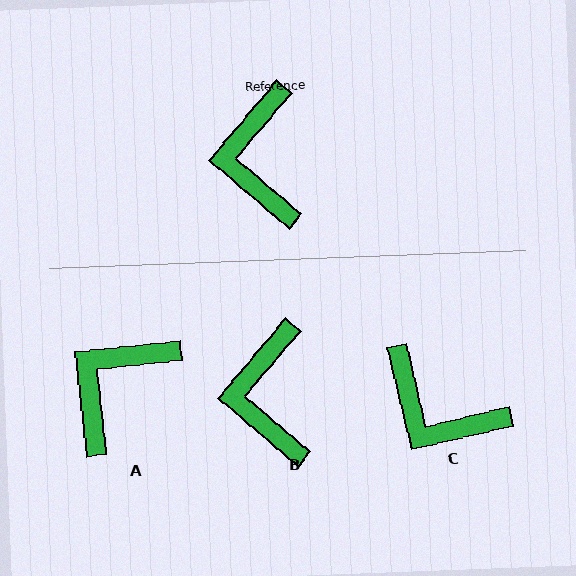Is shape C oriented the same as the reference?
No, it is off by about 54 degrees.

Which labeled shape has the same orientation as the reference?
B.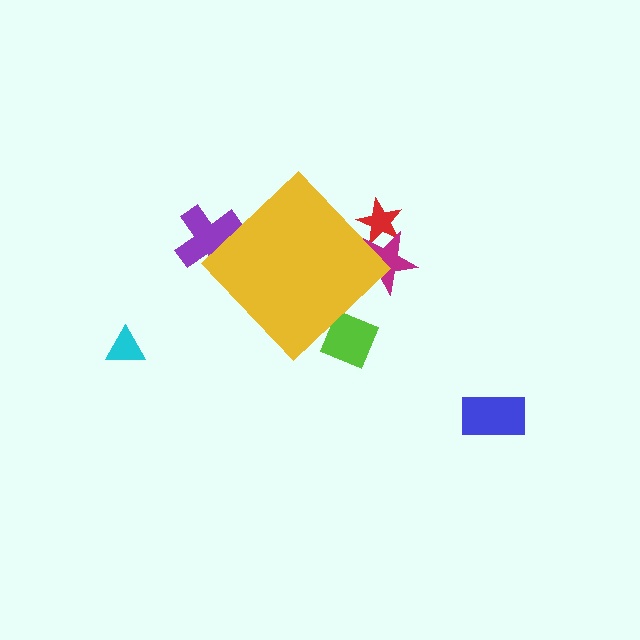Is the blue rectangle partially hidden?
No, the blue rectangle is fully visible.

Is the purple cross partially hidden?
Yes, the purple cross is partially hidden behind the yellow diamond.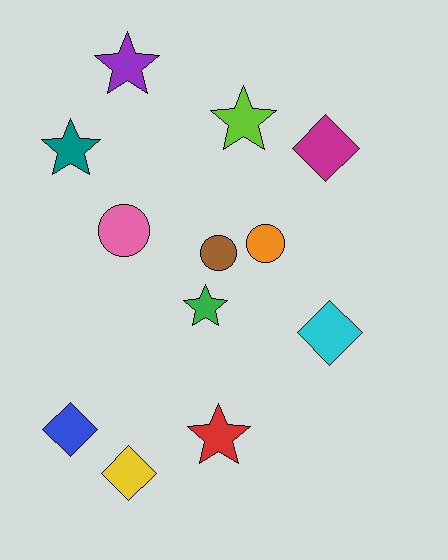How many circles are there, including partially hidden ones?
There are 3 circles.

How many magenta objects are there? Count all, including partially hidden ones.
There is 1 magenta object.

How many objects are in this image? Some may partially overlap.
There are 12 objects.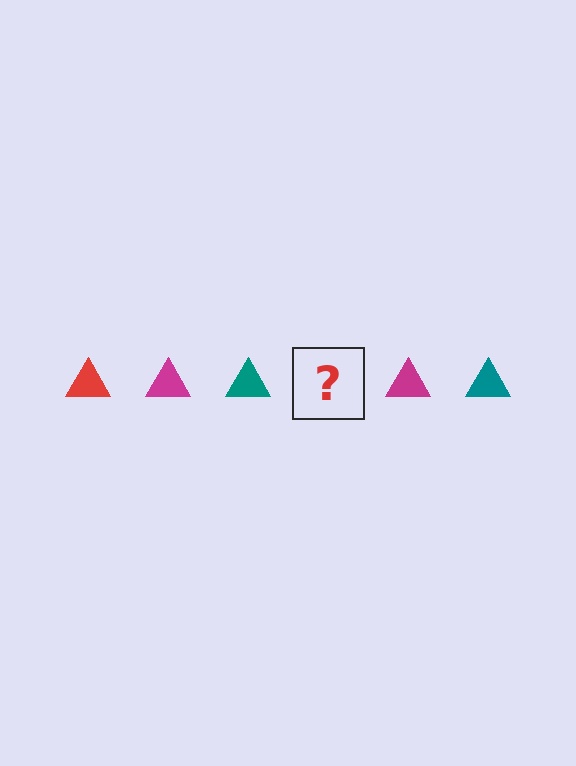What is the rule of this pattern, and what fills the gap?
The rule is that the pattern cycles through red, magenta, teal triangles. The gap should be filled with a red triangle.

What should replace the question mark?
The question mark should be replaced with a red triangle.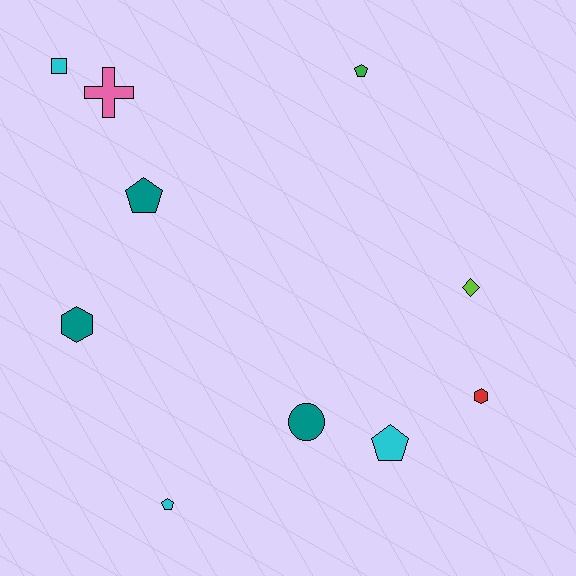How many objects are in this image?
There are 10 objects.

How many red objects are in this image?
There is 1 red object.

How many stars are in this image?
There are no stars.